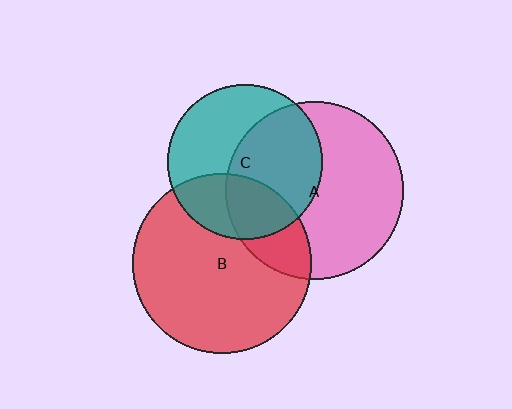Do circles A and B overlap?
Yes.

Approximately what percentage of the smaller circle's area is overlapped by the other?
Approximately 25%.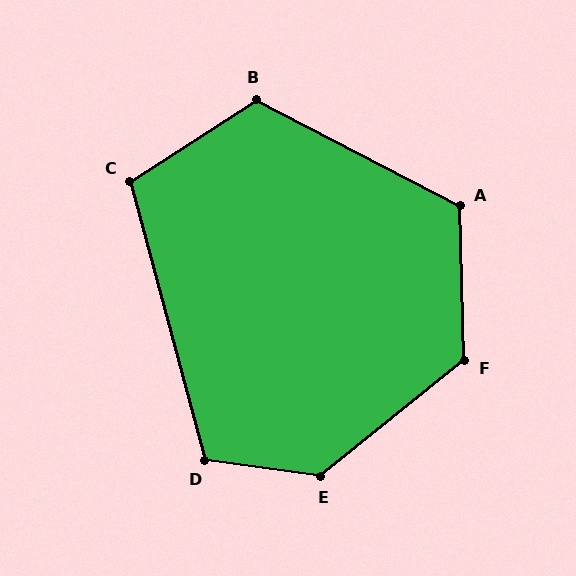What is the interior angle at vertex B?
Approximately 120 degrees (obtuse).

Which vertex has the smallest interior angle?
C, at approximately 108 degrees.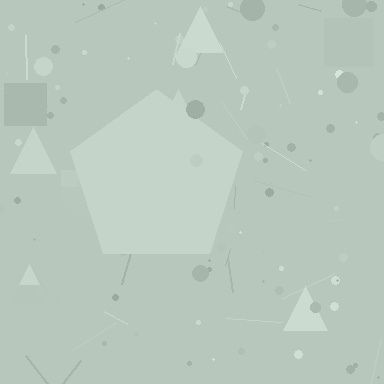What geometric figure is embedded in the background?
A pentagon is embedded in the background.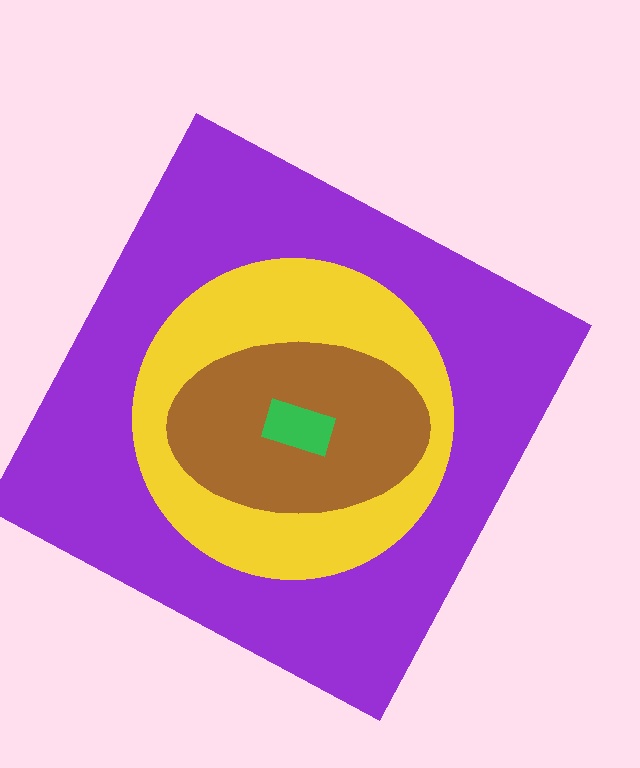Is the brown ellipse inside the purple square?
Yes.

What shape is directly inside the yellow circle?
The brown ellipse.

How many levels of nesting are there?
4.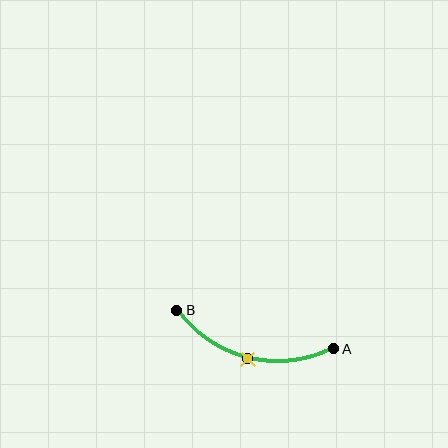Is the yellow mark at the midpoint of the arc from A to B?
Yes. The yellow mark lies on the arc at equal arc-length from both A and B — it is the arc midpoint.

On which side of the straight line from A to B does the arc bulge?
The arc bulges below the straight line connecting A and B.